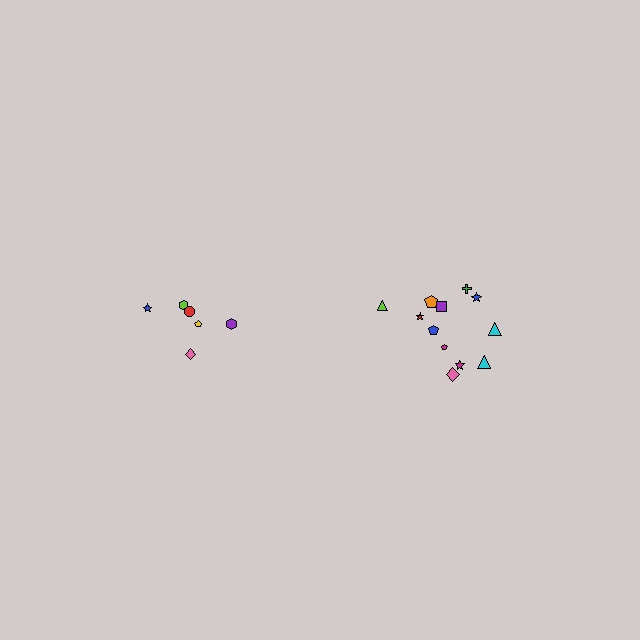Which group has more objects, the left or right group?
The right group.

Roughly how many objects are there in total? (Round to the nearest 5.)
Roughly 20 objects in total.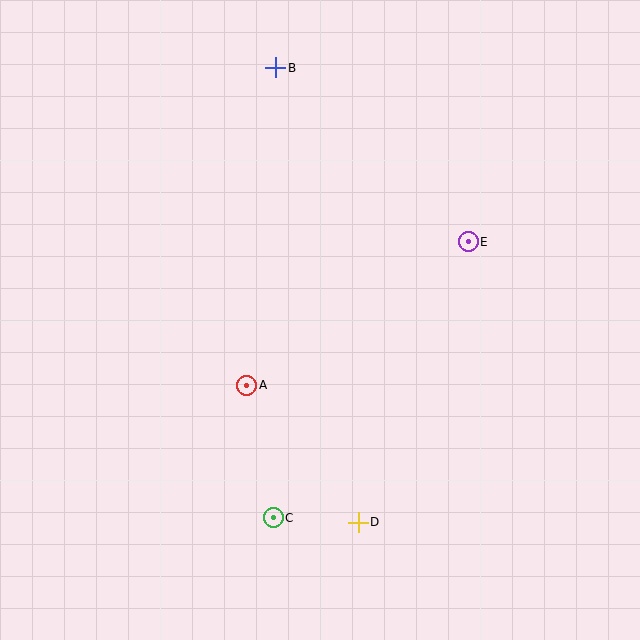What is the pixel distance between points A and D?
The distance between A and D is 177 pixels.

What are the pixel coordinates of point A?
Point A is at (247, 385).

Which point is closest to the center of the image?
Point A at (247, 385) is closest to the center.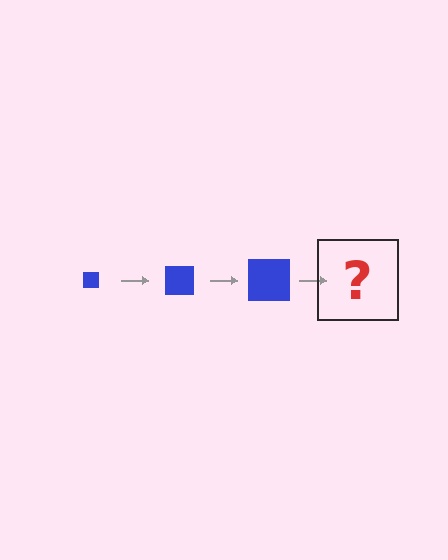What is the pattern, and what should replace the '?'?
The pattern is that the square gets progressively larger each step. The '?' should be a blue square, larger than the previous one.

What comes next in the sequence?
The next element should be a blue square, larger than the previous one.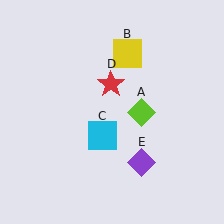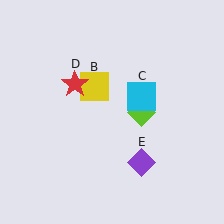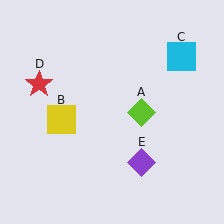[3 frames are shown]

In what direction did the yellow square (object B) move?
The yellow square (object B) moved down and to the left.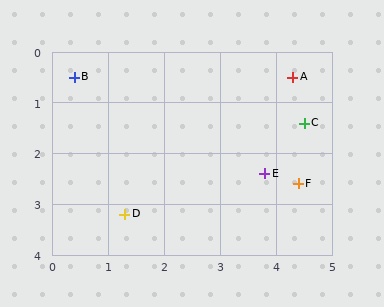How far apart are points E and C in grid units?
Points E and C are about 1.2 grid units apart.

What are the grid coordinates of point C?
Point C is at approximately (4.5, 1.4).